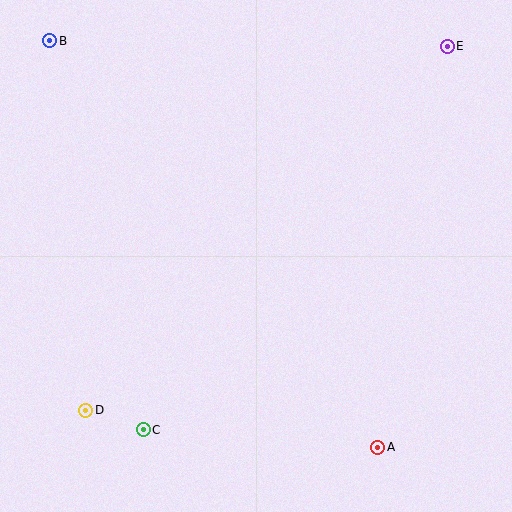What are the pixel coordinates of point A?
Point A is at (378, 447).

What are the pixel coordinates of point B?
Point B is at (50, 41).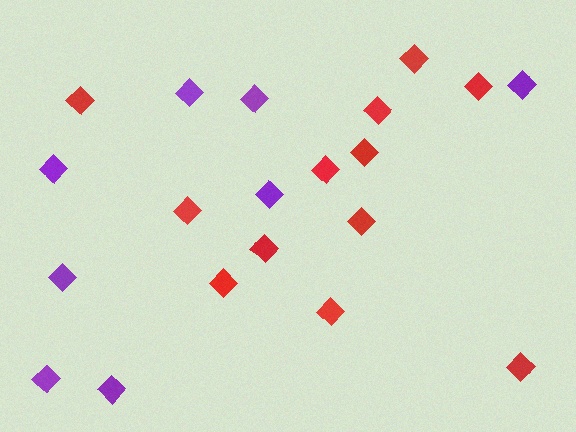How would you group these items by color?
There are 2 groups: one group of red diamonds (12) and one group of purple diamonds (8).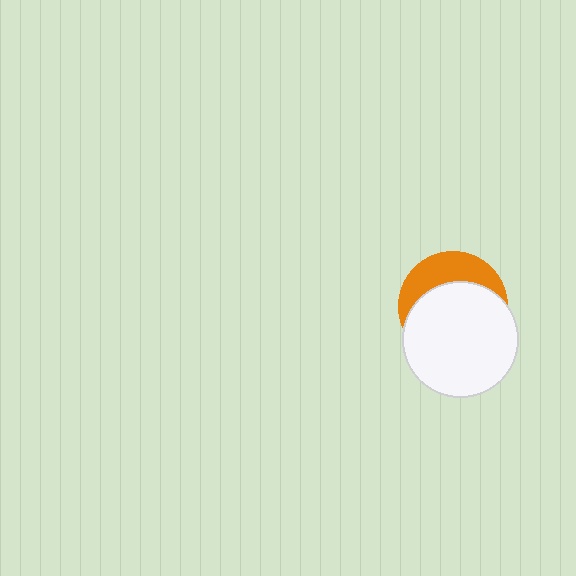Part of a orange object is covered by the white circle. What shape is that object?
It is a circle.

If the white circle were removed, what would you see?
You would see the complete orange circle.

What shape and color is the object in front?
The object in front is a white circle.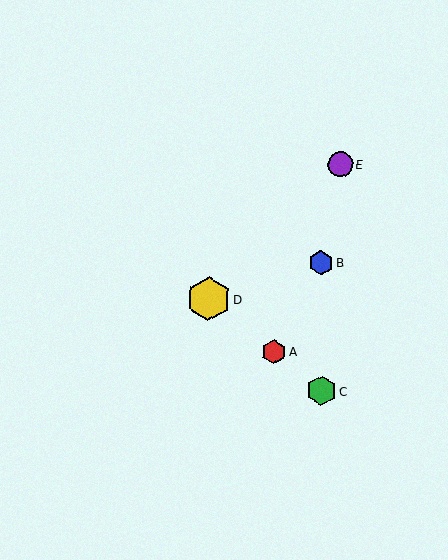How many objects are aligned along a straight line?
3 objects (A, C, D) are aligned along a straight line.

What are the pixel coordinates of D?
Object D is at (209, 299).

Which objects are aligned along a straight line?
Objects A, C, D are aligned along a straight line.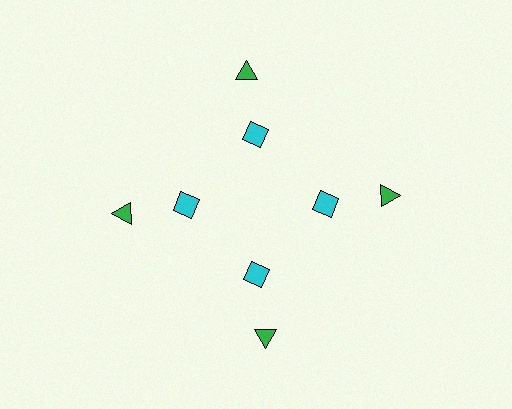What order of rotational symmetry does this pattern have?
This pattern has 4-fold rotational symmetry.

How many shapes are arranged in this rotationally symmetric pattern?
There are 8 shapes, arranged in 4 groups of 2.